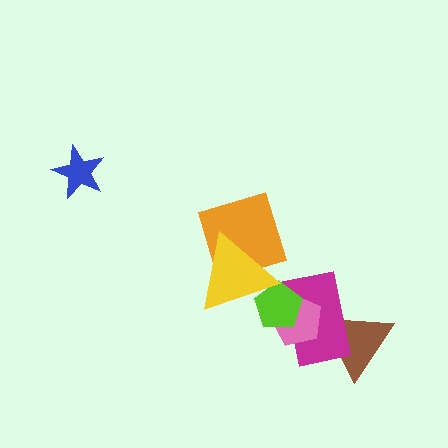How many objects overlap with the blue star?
0 objects overlap with the blue star.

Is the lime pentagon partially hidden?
Yes, it is partially covered by another shape.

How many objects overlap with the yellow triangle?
2 objects overlap with the yellow triangle.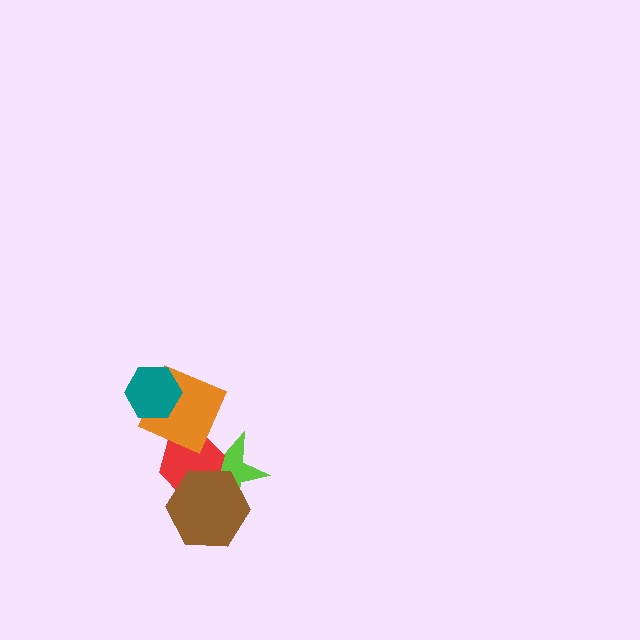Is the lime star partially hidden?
Yes, it is partially covered by another shape.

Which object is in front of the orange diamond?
The teal hexagon is in front of the orange diamond.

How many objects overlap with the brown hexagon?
2 objects overlap with the brown hexagon.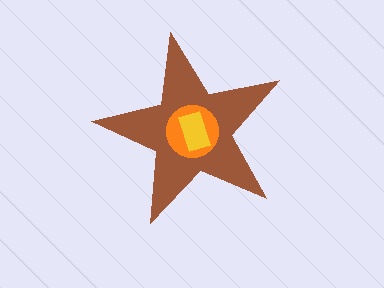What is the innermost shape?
The yellow rectangle.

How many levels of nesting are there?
3.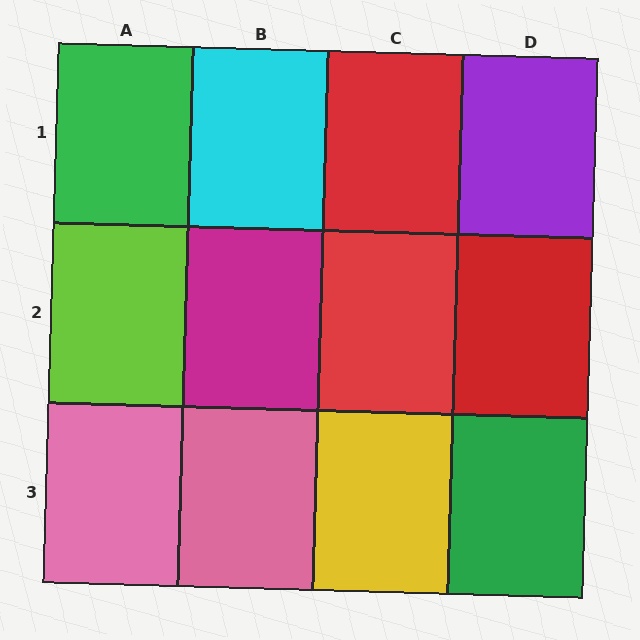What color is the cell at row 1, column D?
Purple.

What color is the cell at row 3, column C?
Yellow.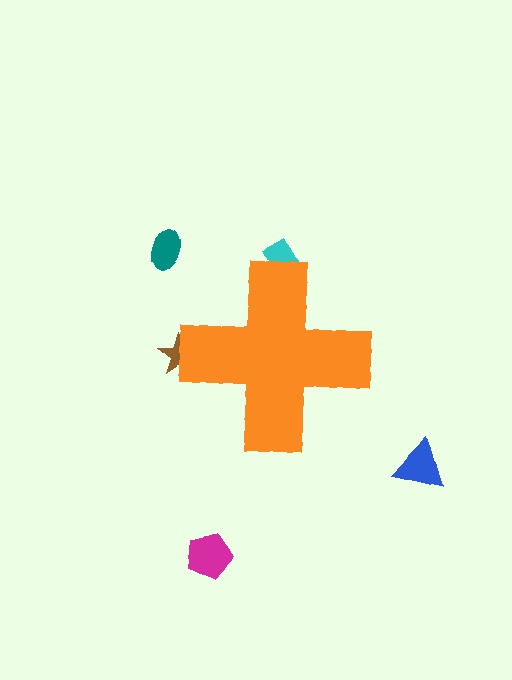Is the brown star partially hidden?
Yes, the brown star is partially hidden behind the orange cross.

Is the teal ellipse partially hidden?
No, the teal ellipse is fully visible.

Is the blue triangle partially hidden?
No, the blue triangle is fully visible.